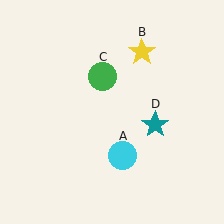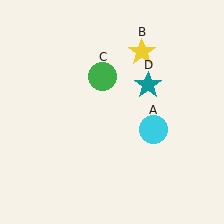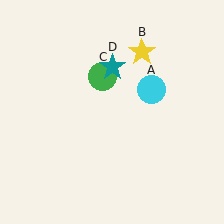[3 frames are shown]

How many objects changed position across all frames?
2 objects changed position: cyan circle (object A), teal star (object D).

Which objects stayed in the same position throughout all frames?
Yellow star (object B) and green circle (object C) remained stationary.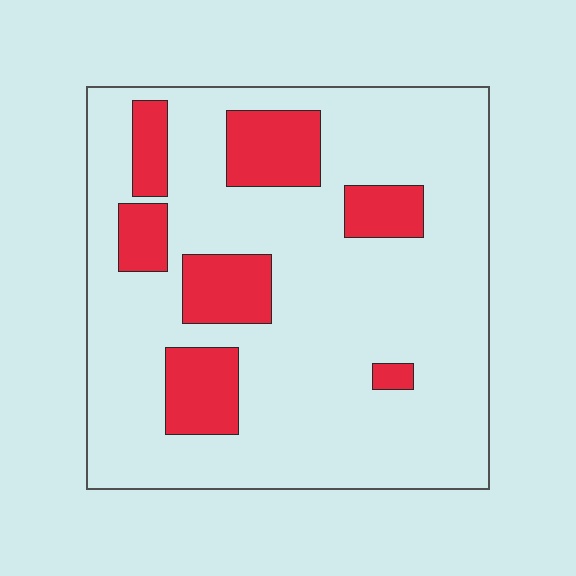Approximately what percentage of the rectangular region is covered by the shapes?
Approximately 20%.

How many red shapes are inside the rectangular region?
7.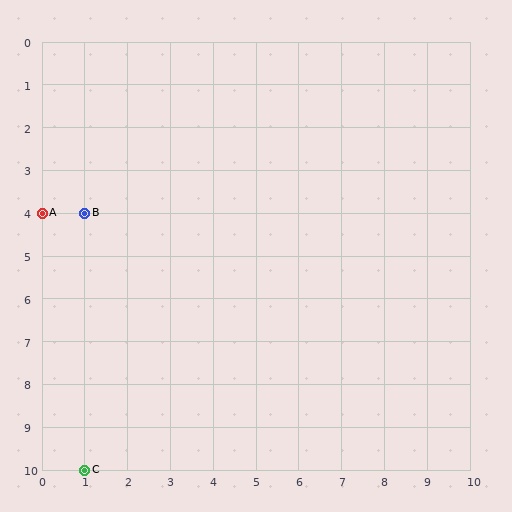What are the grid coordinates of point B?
Point B is at grid coordinates (1, 4).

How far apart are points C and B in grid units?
Points C and B are 6 rows apart.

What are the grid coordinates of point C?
Point C is at grid coordinates (1, 10).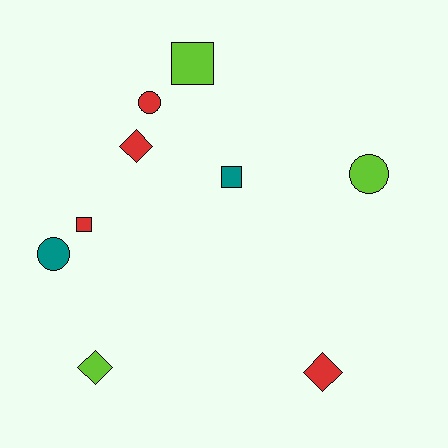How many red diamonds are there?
There are 2 red diamonds.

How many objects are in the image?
There are 9 objects.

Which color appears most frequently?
Red, with 4 objects.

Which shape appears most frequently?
Square, with 3 objects.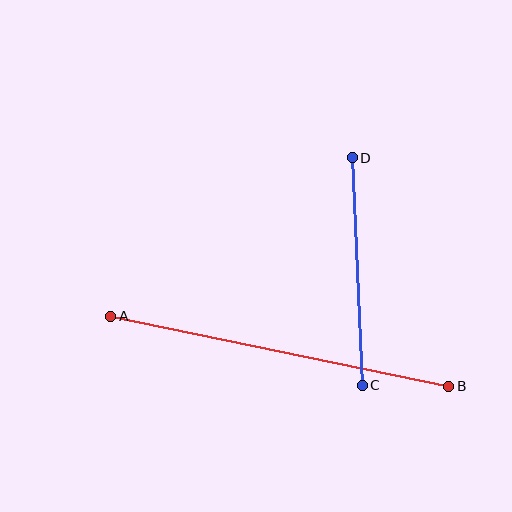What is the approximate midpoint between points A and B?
The midpoint is at approximately (280, 351) pixels.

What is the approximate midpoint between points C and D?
The midpoint is at approximately (357, 271) pixels.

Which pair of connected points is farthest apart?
Points A and B are farthest apart.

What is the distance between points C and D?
The distance is approximately 228 pixels.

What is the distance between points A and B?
The distance is approximately 345 pixels.